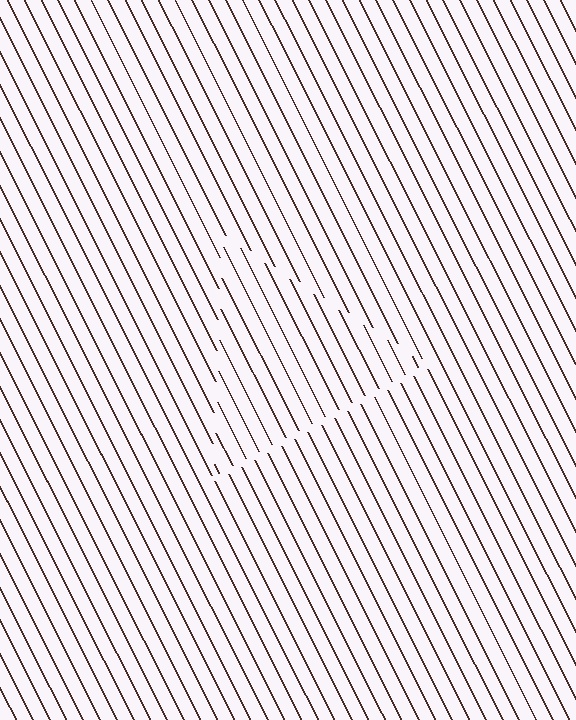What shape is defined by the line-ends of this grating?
An illusory triangle. The interior of the shape contains the same grating, shifted by half a period — the contour is defined by the phase discontinuity where line-ends from the inner and outer gratings abut.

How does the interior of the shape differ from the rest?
The interior of the shape contains the same grating, shifted by half a period — the contour is defined by the phase discontinuity where line-ends from the inner and outer gratings abut.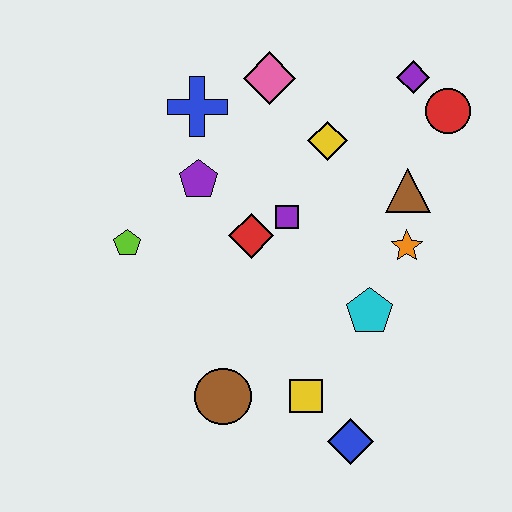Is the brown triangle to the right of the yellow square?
Yes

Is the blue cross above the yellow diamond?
Yes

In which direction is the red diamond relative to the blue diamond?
The red diamond is above the blue diamond.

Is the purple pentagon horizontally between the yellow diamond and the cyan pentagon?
No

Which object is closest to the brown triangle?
The orange star is closest to the brown triangle.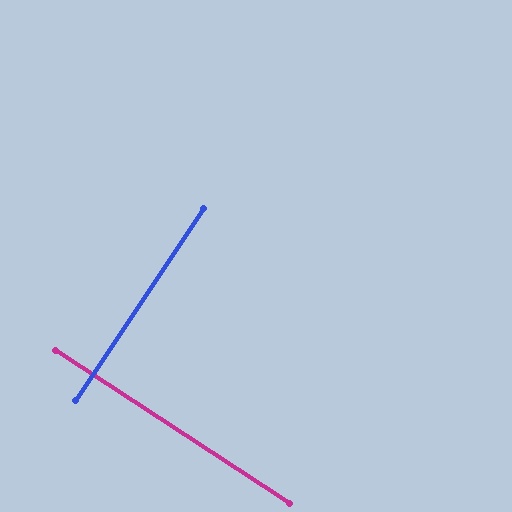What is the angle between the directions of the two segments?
Approximately 89 degrees.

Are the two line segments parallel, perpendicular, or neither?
Perpendicular — they meet at approximately 89°.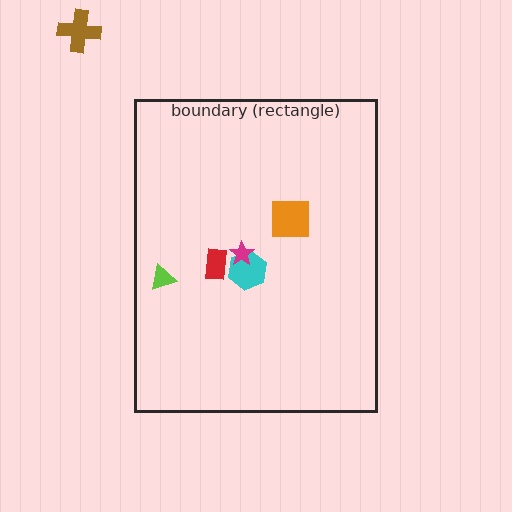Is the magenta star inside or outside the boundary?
Inside.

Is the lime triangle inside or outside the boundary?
Inside.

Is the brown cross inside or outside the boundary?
Outside.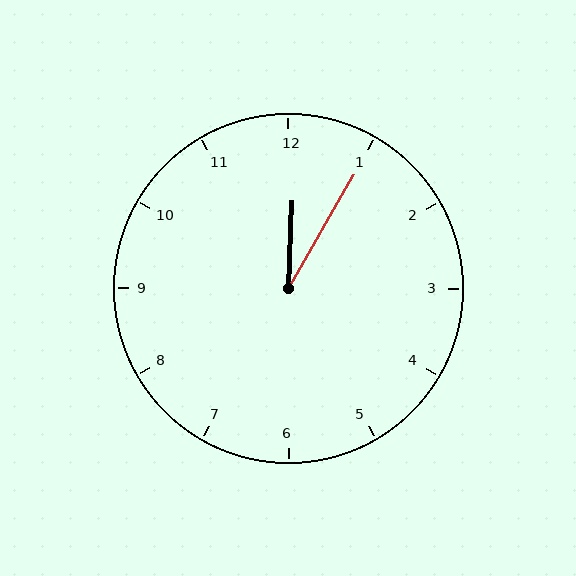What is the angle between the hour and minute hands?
Approximately 28 degrees.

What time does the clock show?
12:05.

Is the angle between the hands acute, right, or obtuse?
It is acute.